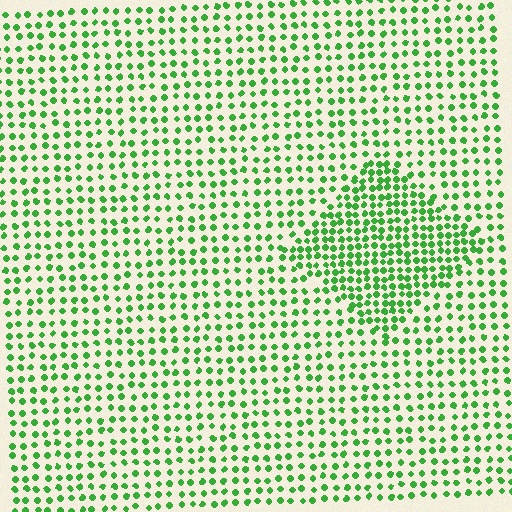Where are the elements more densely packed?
The elements are more densely packed inside the diamond boundary.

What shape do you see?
I see a diamond.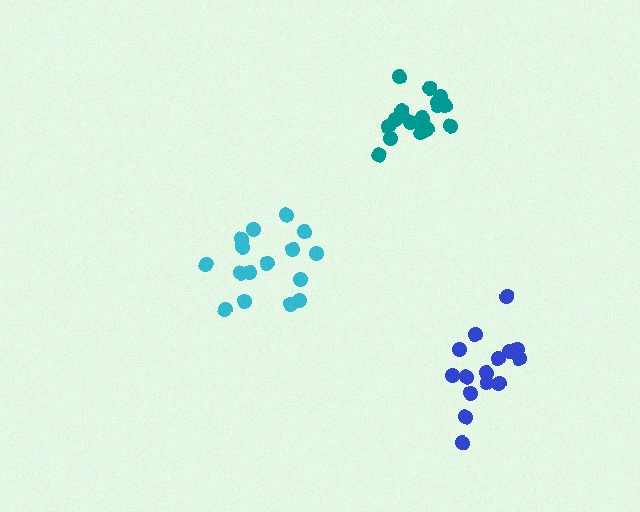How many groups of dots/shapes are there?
There are 3 groups.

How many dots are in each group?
Group 1: 16 dots, Group 2: 15 dots, Group 3: 18 dots (49 total).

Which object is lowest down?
The blue cluster is bottommost.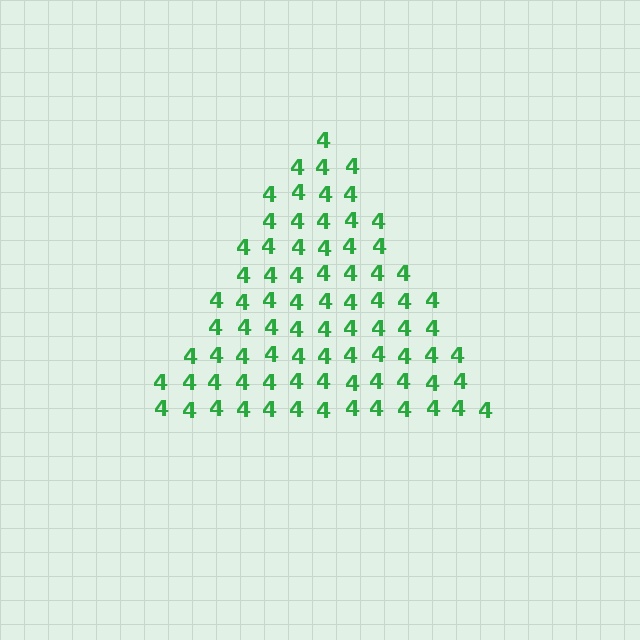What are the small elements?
The small elements are digit 4's.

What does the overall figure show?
The overall figure shows a triangle.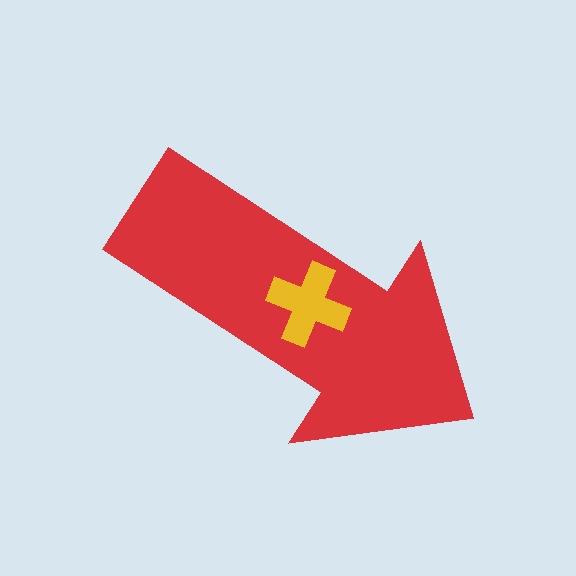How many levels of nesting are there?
2.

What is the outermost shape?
The red arrow.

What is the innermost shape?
The yellow cross.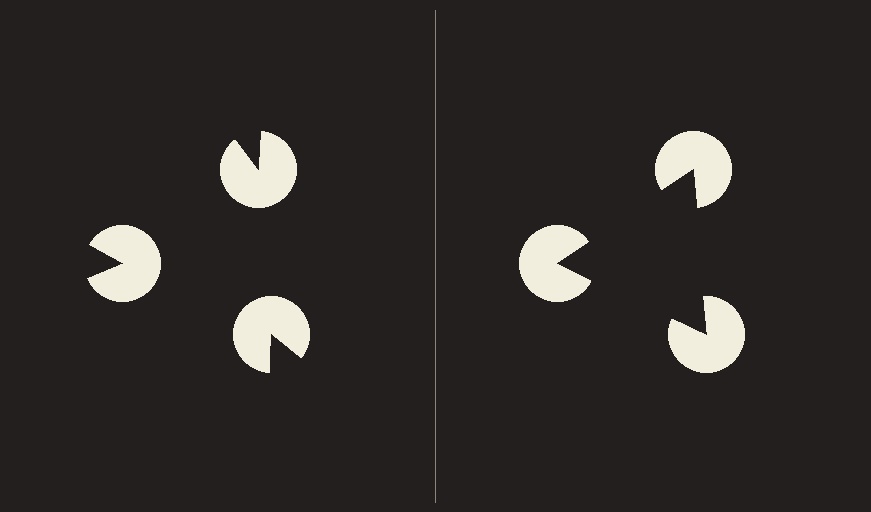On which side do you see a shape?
An illusory triangle appears on the right side. On the left side the wedge cuts are rotated, so no coherent shape forms.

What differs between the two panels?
The pac-man discs are positioned identically on both sides; only the wedge orientations differ. On the right they align to a triangle; on the left they are misaligned.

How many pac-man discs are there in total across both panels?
6 — 3 on each side.